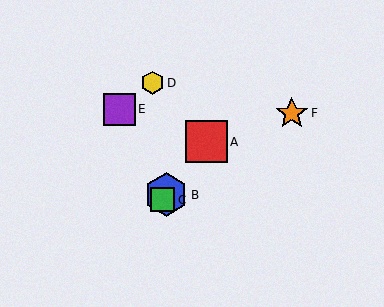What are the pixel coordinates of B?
Object B is at (166, 195).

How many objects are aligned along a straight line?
3 objects (A, B, C) are aligned along a straight line.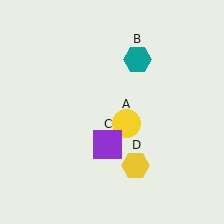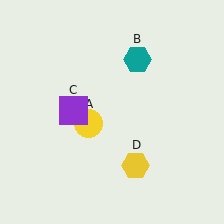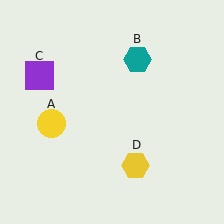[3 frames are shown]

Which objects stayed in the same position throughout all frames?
Teal hexagon (object B) and yellow hexagon (object D) remained stationary.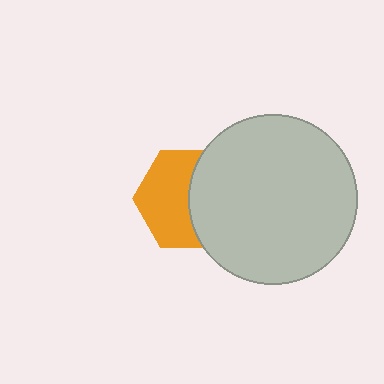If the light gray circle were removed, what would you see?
You would see the complete orange hexagon.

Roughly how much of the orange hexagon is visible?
About half of it is visible (roughly 56%).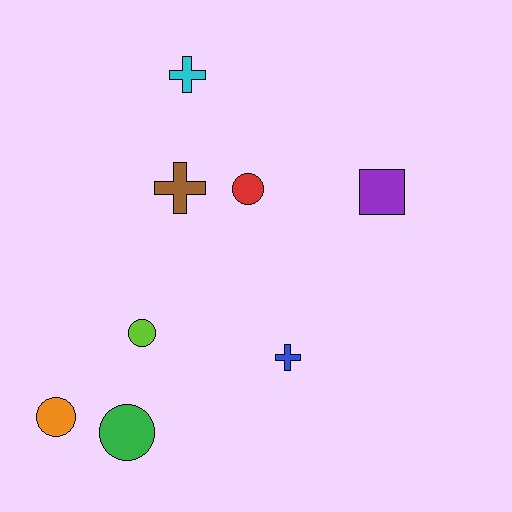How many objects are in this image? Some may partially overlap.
There are 8 objects.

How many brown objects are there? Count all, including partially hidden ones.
There is 1 brown object.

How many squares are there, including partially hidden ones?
There is 1 square.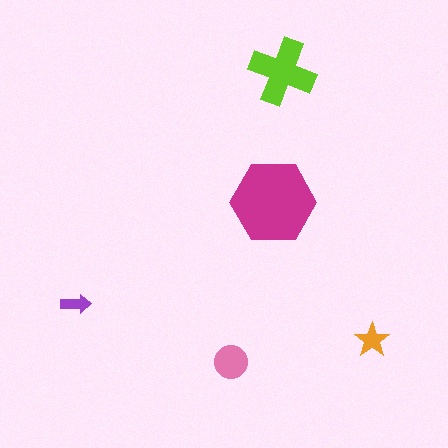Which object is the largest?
The magenta hexagon.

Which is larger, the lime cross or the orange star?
The lime cross.